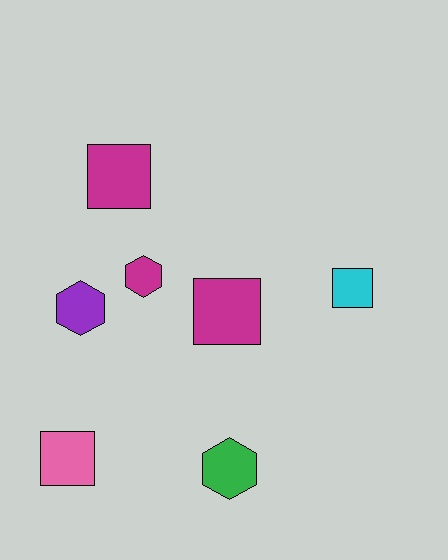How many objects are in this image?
There are 7 objects.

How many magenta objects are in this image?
There are 3 magenta objects.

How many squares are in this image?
There are 4 squares.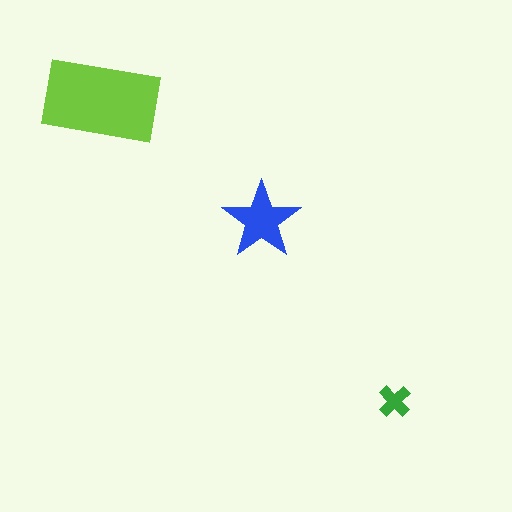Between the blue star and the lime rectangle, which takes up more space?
The lime rectangle.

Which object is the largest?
The lime rectangle.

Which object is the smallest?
The green cross.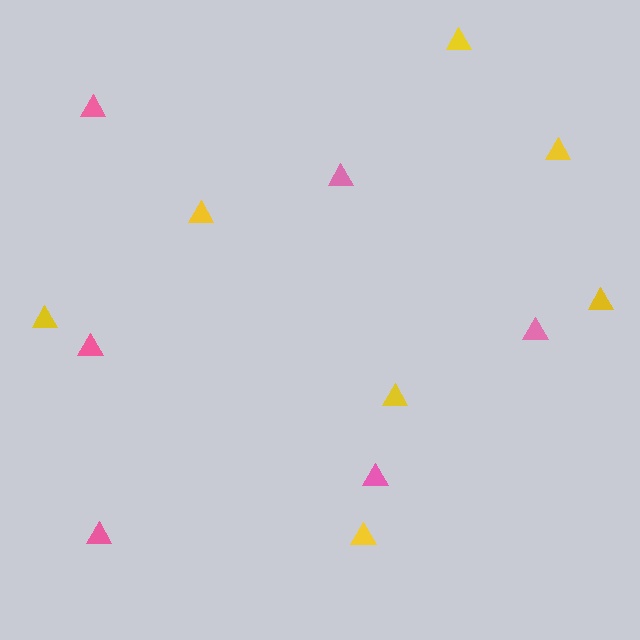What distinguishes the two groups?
There are 2 groups: one group of pink triangles (6) and one group of yellow triangles (7).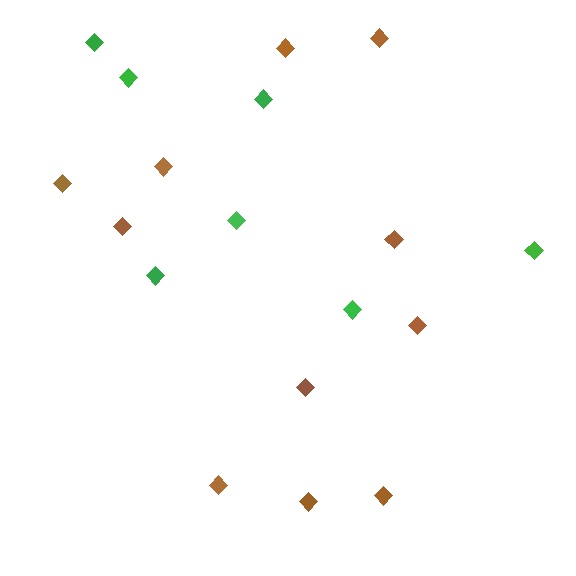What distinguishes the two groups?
There are 2 groups: one group of green diamonds (7) and one group of brown diamonds (11).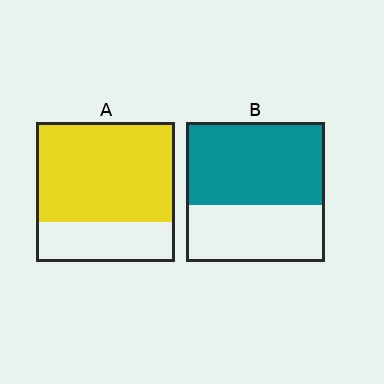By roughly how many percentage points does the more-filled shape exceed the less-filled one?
By roughly 10 percentage points (A over B).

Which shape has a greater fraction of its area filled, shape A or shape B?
Shape A.